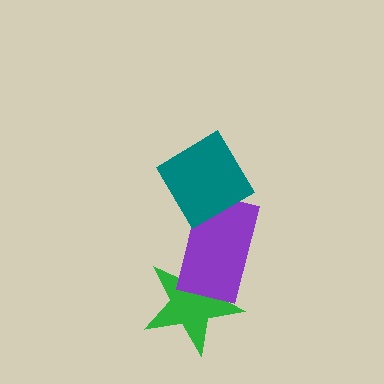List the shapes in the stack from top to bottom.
From top to bottom: the teal diamond, the purple rectangle, the green star.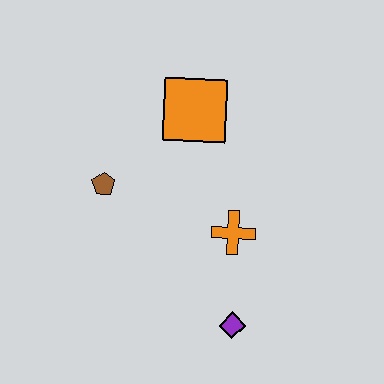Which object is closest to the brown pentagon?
The orange square is closest to the brown pentagon.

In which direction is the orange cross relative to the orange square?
The orange cross is below the orange square.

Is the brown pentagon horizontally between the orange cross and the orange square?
No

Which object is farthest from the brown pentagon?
The purple diamond is farthest from the brown pentagon.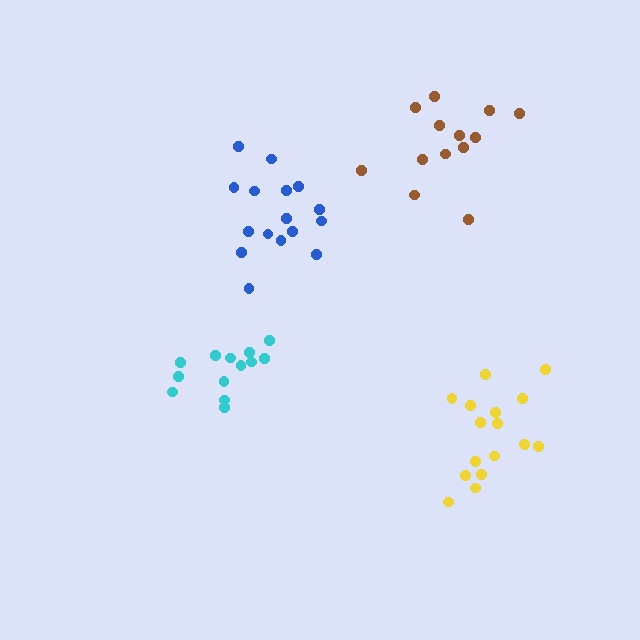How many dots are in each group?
Group 1: 16 dots, Group 2: 13 dots, Group 3: 13 dots, Group 4: 16 dots (58 total).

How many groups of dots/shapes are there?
There are 4 groups.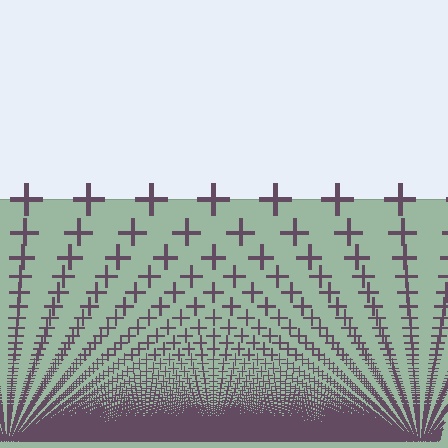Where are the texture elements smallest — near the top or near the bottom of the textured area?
Near the bottom.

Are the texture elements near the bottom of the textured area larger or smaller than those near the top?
Smaller. The gradient is inverted — elements near the bottom are smaller and denser.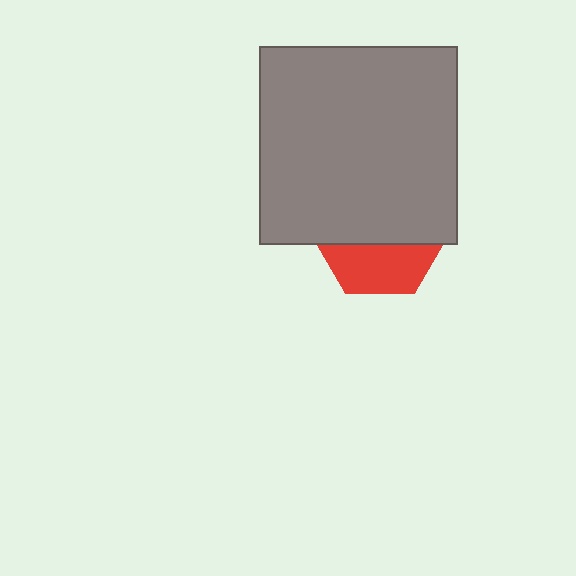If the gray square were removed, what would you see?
You would see the complete red hexagon.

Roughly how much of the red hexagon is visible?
A small part of it is visible (roughly 37%).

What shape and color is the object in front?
The object in front is a gray square.